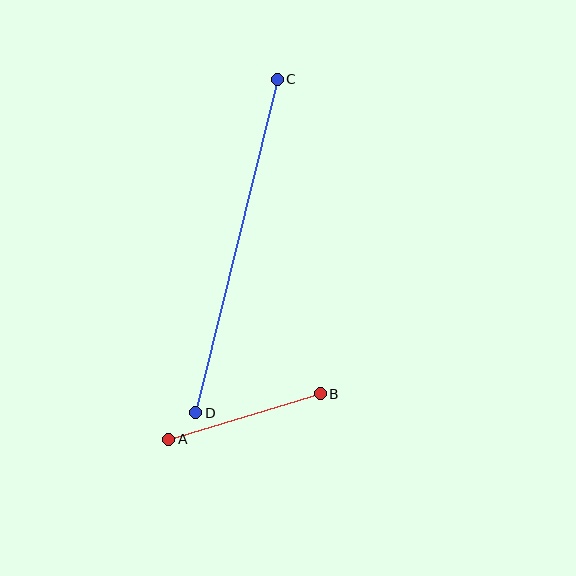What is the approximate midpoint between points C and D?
The midpoint is at approximately (236, 246) pixels.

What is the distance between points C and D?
The distance is approximately 343 pixels.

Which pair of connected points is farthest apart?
Points C and D are farthest apart.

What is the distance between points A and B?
The distance is approximately 158 pixels.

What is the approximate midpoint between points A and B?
The midpoint is at approximately (245, 417) pixels.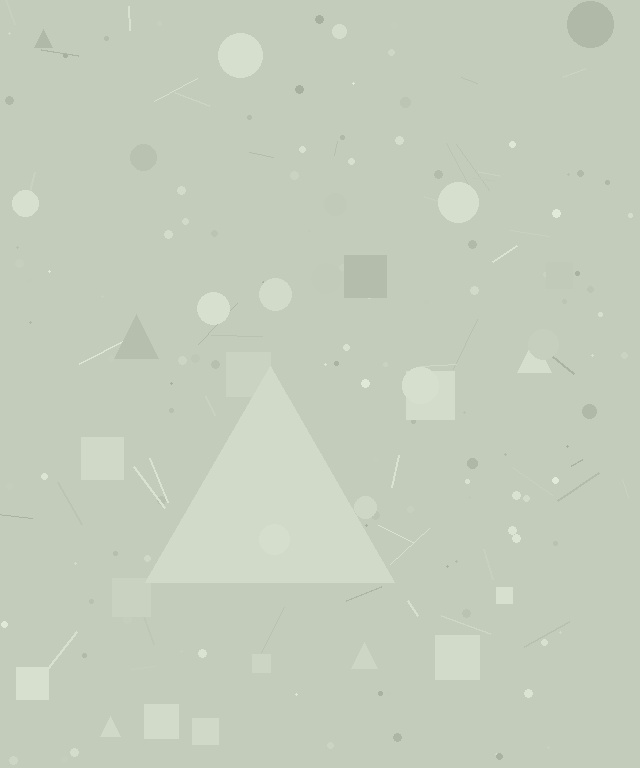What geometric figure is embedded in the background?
A triangle is embedded in the background.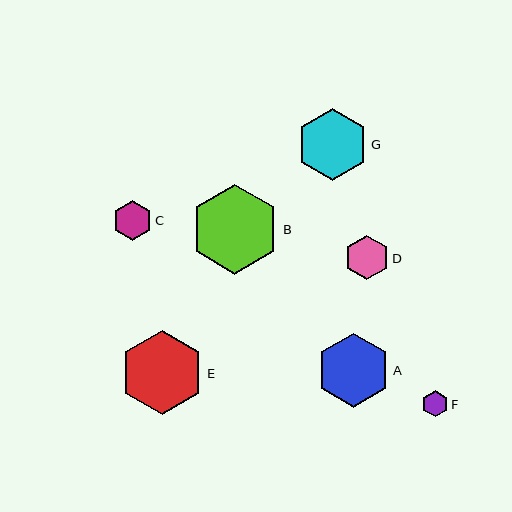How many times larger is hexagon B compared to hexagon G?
Hexagon B is approximately 1.2 times the size of hexagon G.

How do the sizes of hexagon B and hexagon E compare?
Hexagon B and hexagon E are approximately the same size.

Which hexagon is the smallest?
Hexagon F is the smallest with a size of approximately 26 pixels.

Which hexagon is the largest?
Hexagon B is the largest with a size of approximately 90 pixels.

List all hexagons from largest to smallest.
From largest to smallest: B, E, A, G, D, C, F.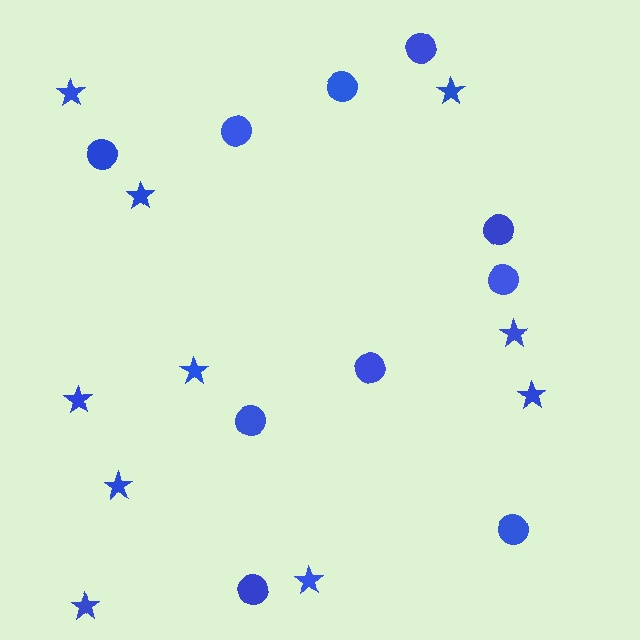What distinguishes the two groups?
There are 2 groups: one group of circles (10) and one group of stars (10).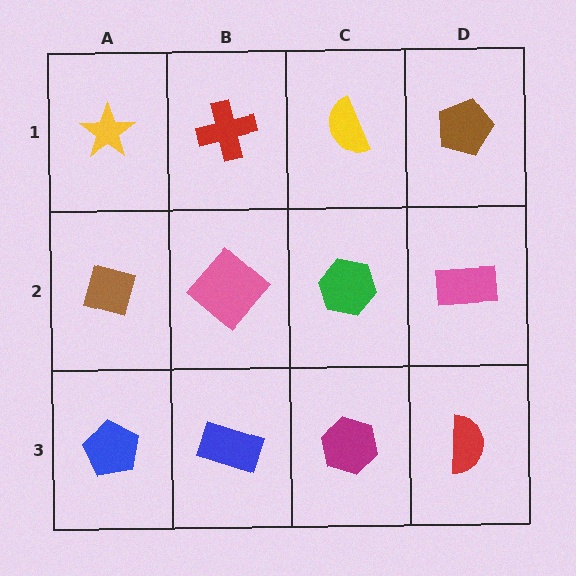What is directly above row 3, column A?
A brown square.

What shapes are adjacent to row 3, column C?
A green hexagon (row 2, column C), a blue rectangle (row 3, column B), a red semicircle (row 3, column D).